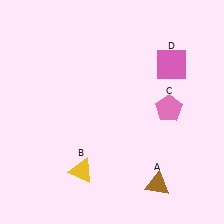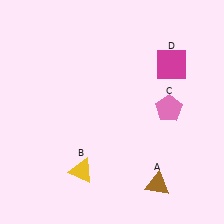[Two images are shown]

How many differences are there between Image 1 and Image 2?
There is 1 difference between the two images.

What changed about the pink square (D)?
In Image 1, D is pink. In Image 2, it changed to magenta.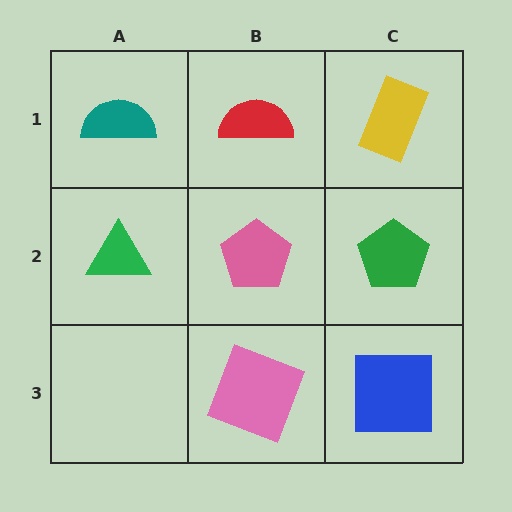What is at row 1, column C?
A yellow rectangle.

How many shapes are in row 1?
3 shapes.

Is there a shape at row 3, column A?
No, that cell is empty.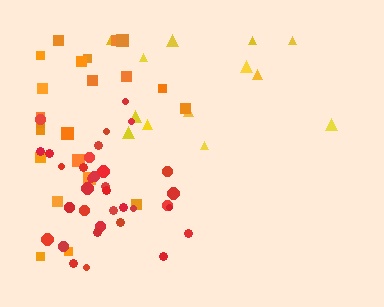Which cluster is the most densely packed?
Red.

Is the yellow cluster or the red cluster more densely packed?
Red.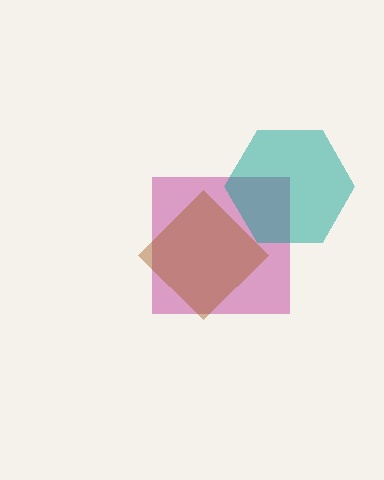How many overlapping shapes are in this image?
There are 3 overlapping shapes in the image.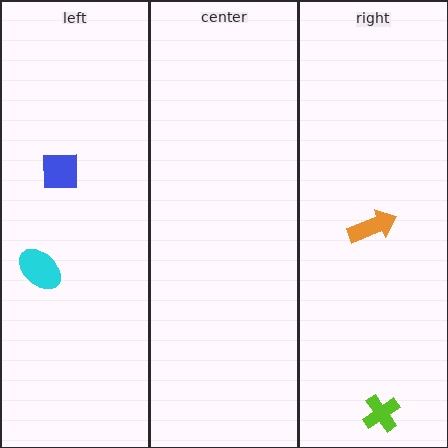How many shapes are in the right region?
2.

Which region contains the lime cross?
The right region.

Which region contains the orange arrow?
The right region.